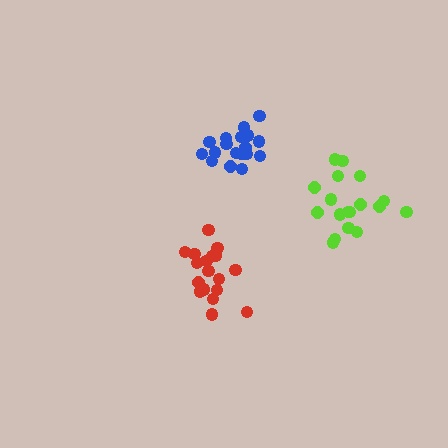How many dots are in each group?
Group 1: 18 dots, Group 2: 18 dots, Group 3: 18 dots (54 total).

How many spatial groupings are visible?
There are 3 spatial groupings.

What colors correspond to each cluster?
The clusters are colored: blue, lime, red.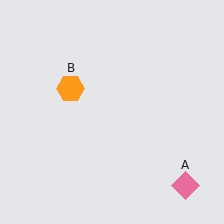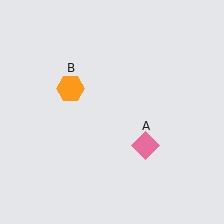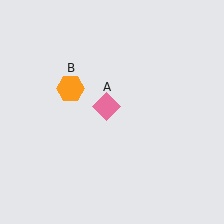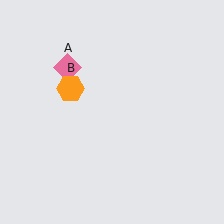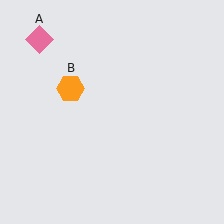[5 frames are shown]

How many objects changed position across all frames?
1 object changed position: pink diamond (object A).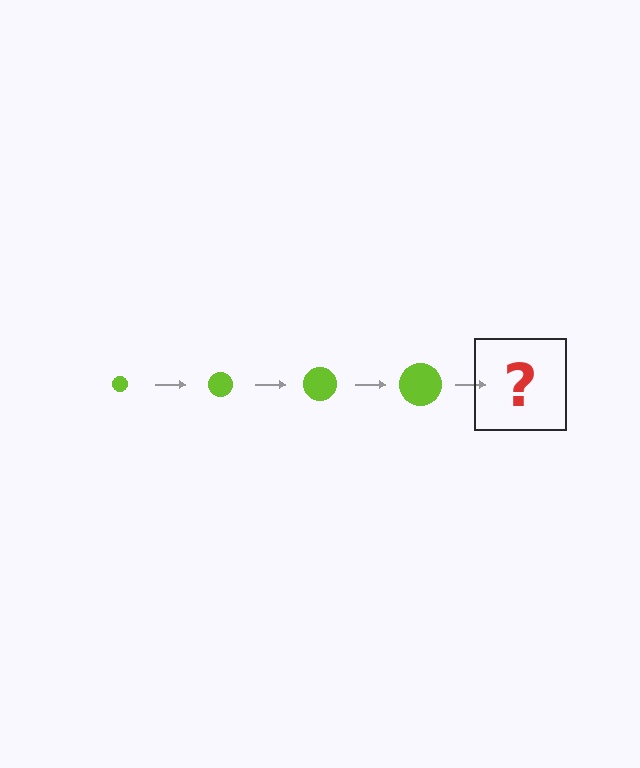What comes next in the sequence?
The next element should be a lime circle, larger than the previous one.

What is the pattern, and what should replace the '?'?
The pattern is that the circle gets progressively larger each step. The '?' should be a lime circle, larger than the previous one.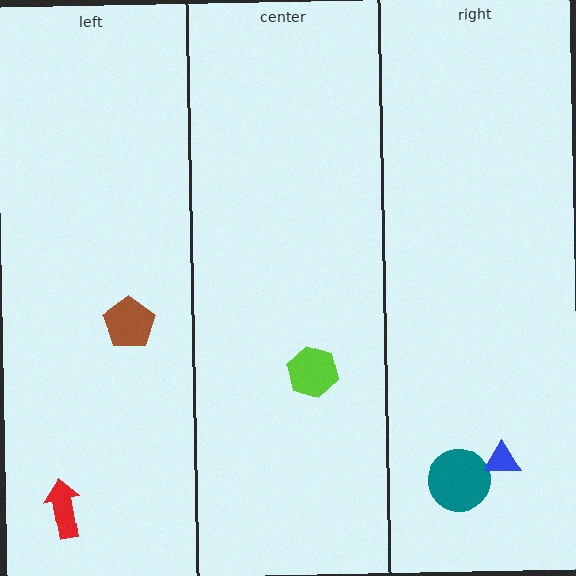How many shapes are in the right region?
2.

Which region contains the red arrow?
The left region.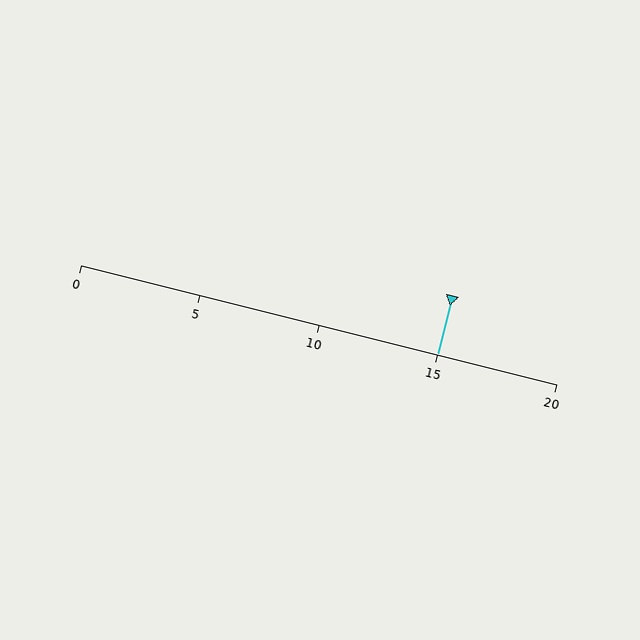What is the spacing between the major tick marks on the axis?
The major ticks are spaced 5 apart.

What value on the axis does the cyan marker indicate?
The marker indicates approximately 15.